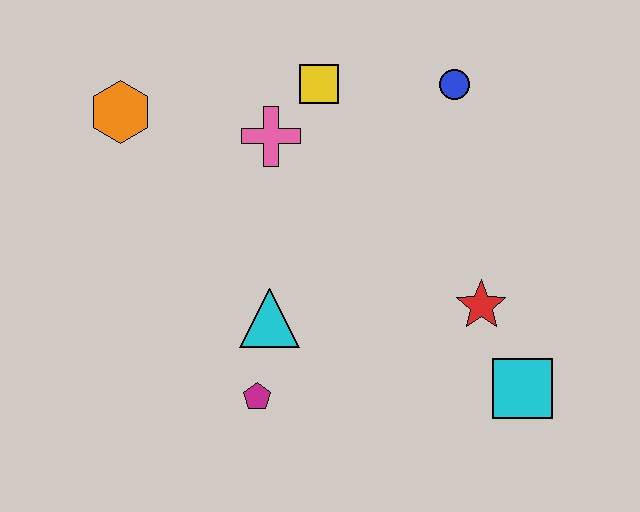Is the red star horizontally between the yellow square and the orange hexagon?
No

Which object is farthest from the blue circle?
The magenta pentagon is farthest from the blue circle.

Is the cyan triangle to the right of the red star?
No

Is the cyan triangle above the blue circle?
No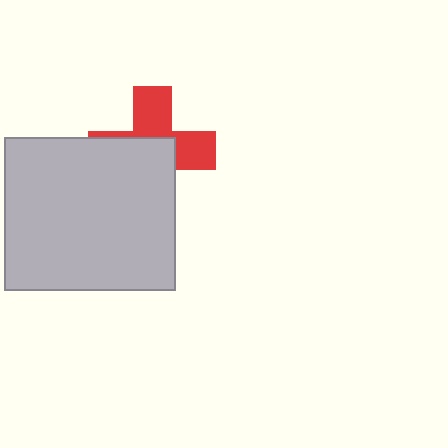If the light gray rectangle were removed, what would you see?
You would see the complete red cross.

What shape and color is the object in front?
The object in front is a light gray rectangle.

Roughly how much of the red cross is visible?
About half of it is visible (roughly 46%).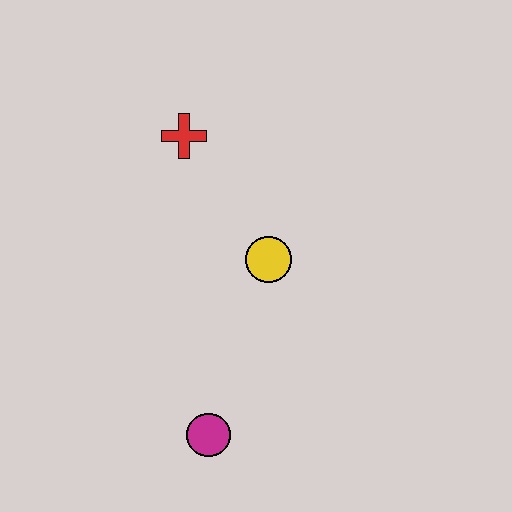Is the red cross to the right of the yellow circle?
No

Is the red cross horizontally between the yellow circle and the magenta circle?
No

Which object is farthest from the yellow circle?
The magenta circle is farthest from the yellow circle.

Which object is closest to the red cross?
The yellow circle is closest to the red cross.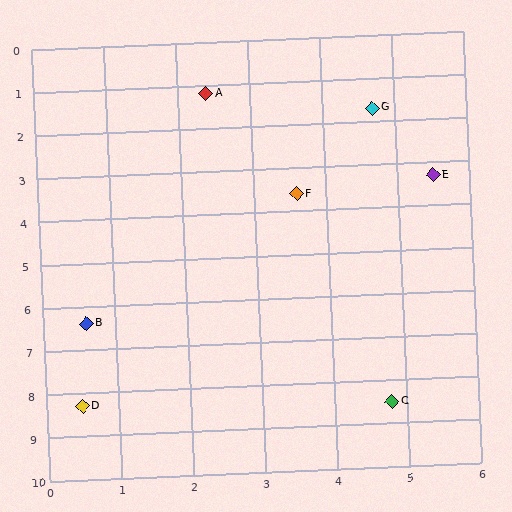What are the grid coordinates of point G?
Point G is at approximately (4.7, 1.7).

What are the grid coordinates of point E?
Point E is at approximately (5.5, 3.3).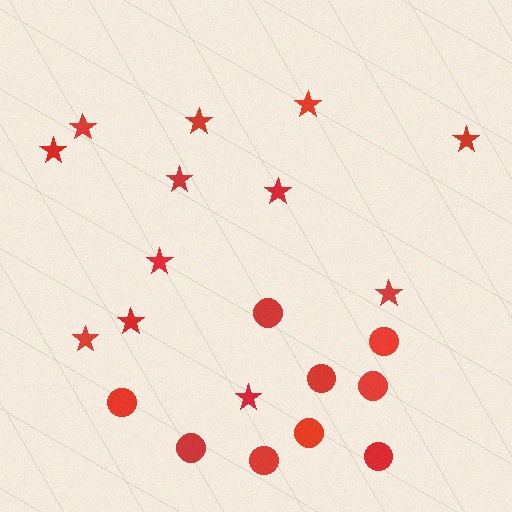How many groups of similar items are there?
There are 2 groups: one group of stars (12) and one group of circles (9).